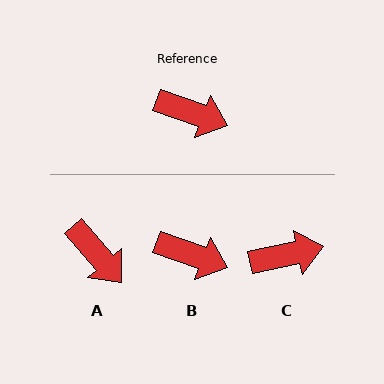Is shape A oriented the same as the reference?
No, it is off by about 30 degrees.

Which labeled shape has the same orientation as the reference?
B.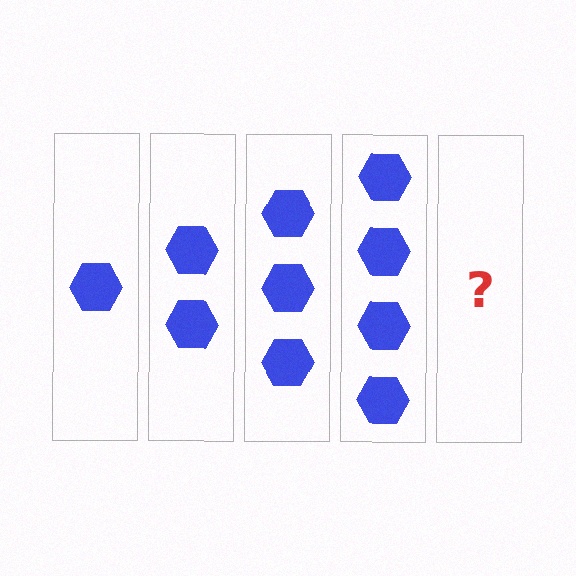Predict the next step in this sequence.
The next step is 5 hexagons.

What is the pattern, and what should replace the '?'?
The pattern is that each step adds one more hexagon. The '?' should be 5 hexagons.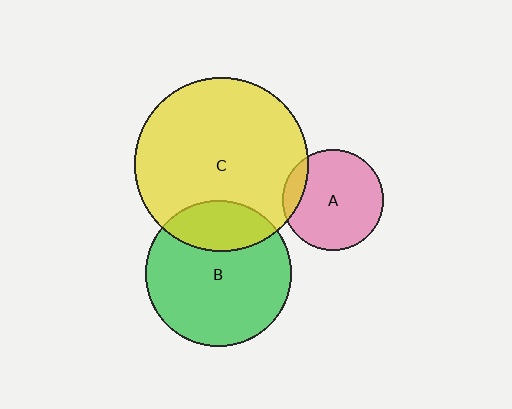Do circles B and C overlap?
Yes.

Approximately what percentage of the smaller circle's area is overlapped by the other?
Approximately 25%.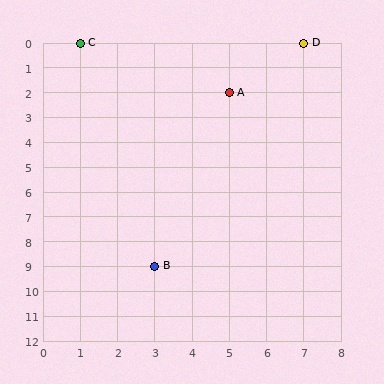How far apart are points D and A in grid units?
Points D and A are 2 columns and 2 rows apart (about 2.8 grid units diagonally).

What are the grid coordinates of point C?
Point C is at grid coordinates (1, 0).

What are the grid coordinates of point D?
Point D is at grid coordinates (7, 0).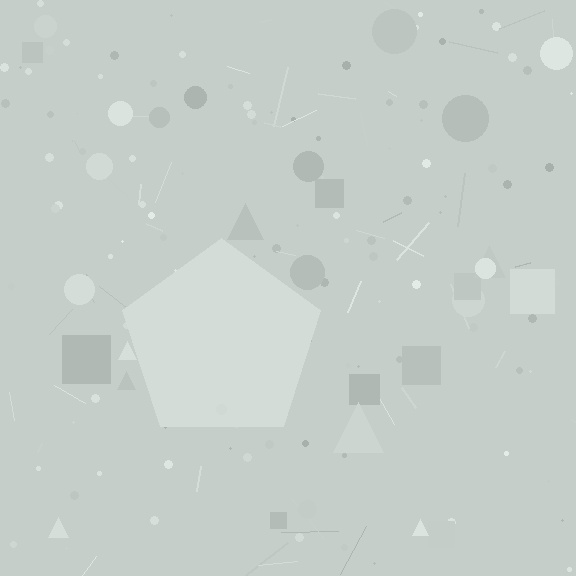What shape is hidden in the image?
A pentagon is hidden in the image.